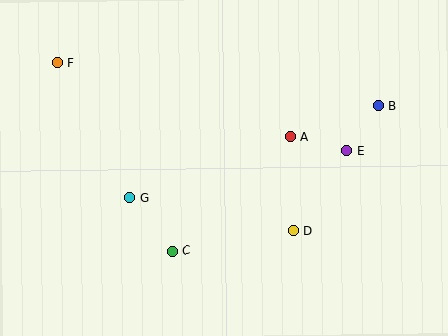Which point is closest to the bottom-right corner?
Point D is closest to the bottom-right corner.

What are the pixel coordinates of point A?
Point A is at (290, 137).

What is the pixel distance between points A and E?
The distance between A and E is 58 pixels.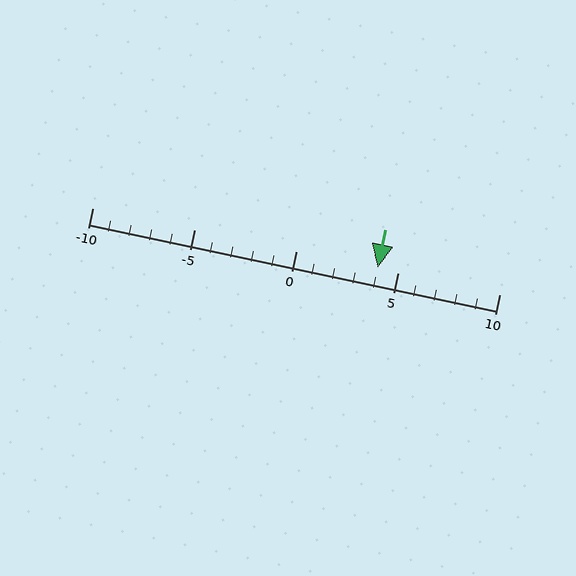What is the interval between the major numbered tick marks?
The major tick marks are spaced 5 units apart.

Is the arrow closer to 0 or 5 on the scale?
The arrow is closer to 5.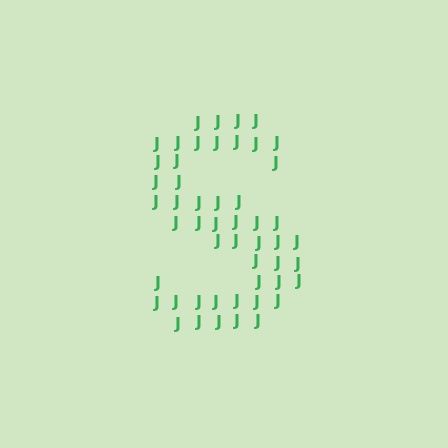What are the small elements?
The small elements are letter J's.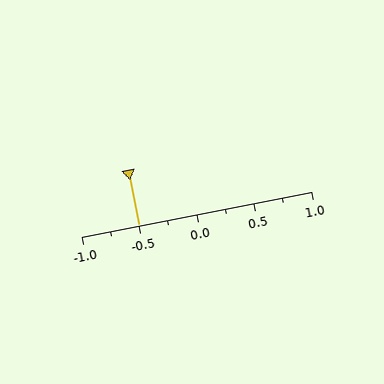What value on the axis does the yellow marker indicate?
The marker indicates approximately -0.5.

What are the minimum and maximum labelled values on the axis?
The axis runs from -1.0 to 1.0.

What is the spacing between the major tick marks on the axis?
The major ticks are spaced 0.5 apart.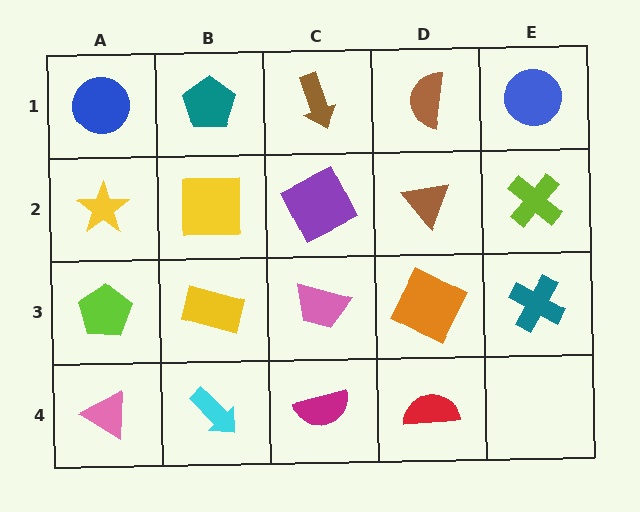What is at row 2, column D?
A brown triangle.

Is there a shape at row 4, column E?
No, that cell is empty.